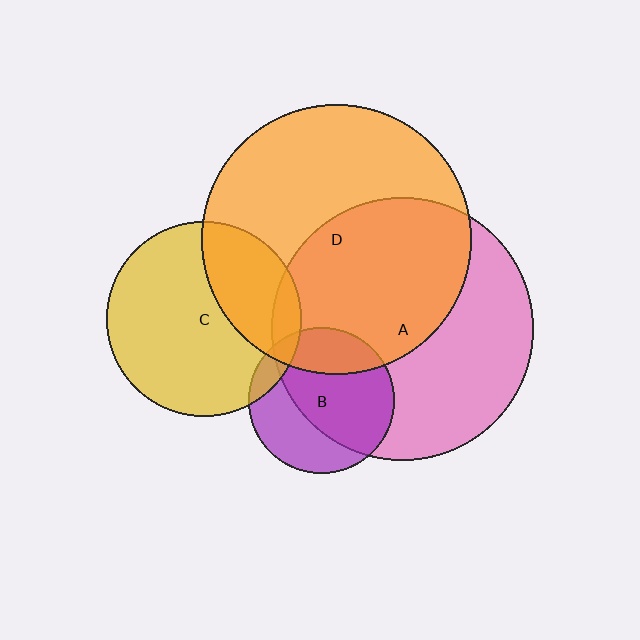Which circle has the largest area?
Circle D (orange).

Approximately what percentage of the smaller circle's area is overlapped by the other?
Approximately 25%.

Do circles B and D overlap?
Yes.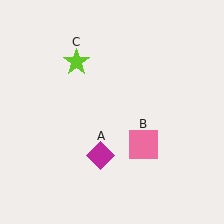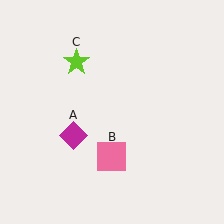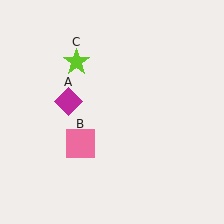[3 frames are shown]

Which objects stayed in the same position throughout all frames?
Lime star (object C) remained stationary.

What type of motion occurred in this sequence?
The magenta diamond (object A), pink square (object B) rotated clockwise around the center of the scene.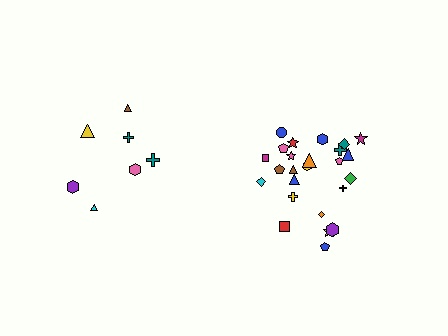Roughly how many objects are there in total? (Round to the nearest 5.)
Roughly 30 objects in total.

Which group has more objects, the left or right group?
The right group.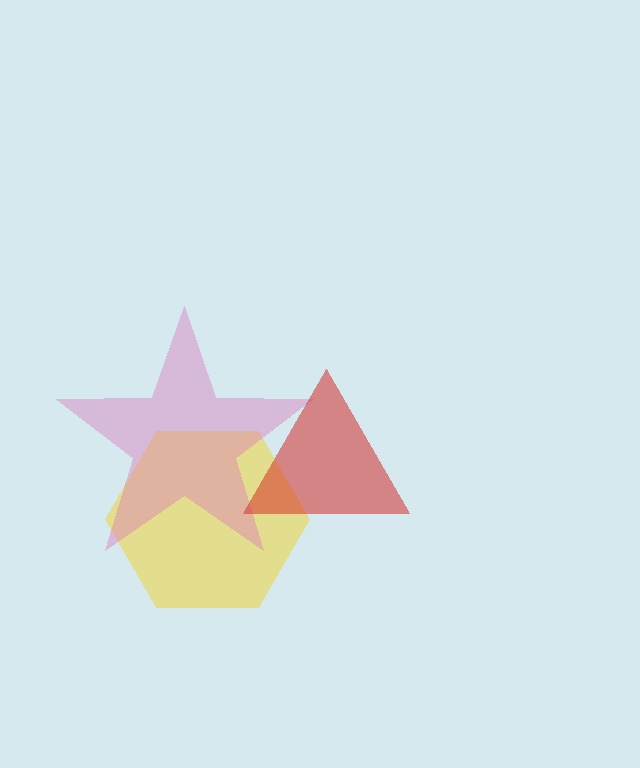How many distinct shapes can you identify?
There are 3 distinct shapes: a yellow hexagon, a pink star, a red triangle.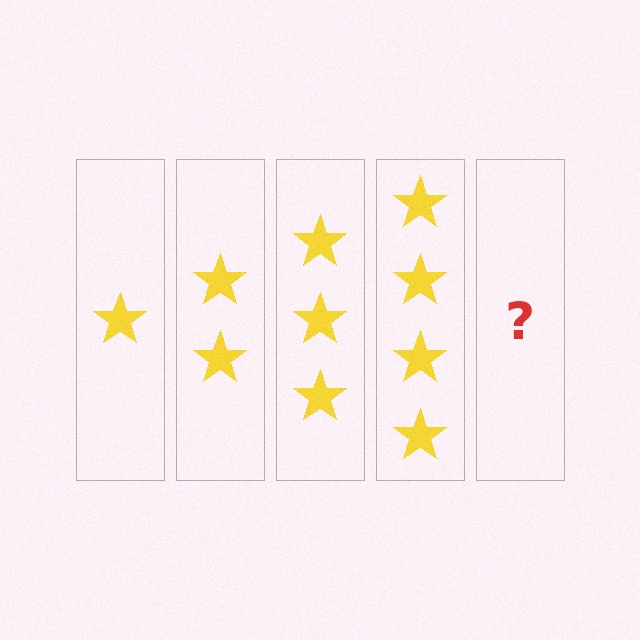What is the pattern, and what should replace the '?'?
The pattern is that each step adds one more star. The '?' should be 5 stars.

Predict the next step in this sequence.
The next step is 5 stars.